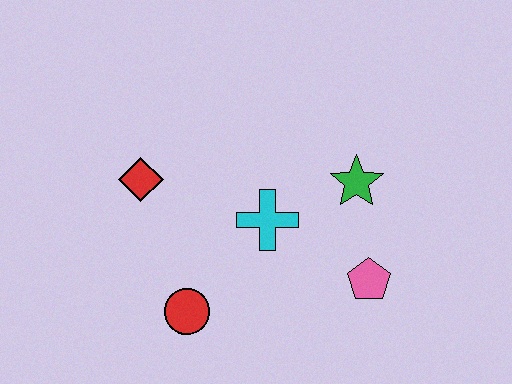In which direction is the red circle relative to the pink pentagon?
The red circle is to the left of the pink pentagon.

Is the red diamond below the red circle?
No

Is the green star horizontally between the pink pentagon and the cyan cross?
Yes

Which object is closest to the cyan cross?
The green star is closest to the cyan cross.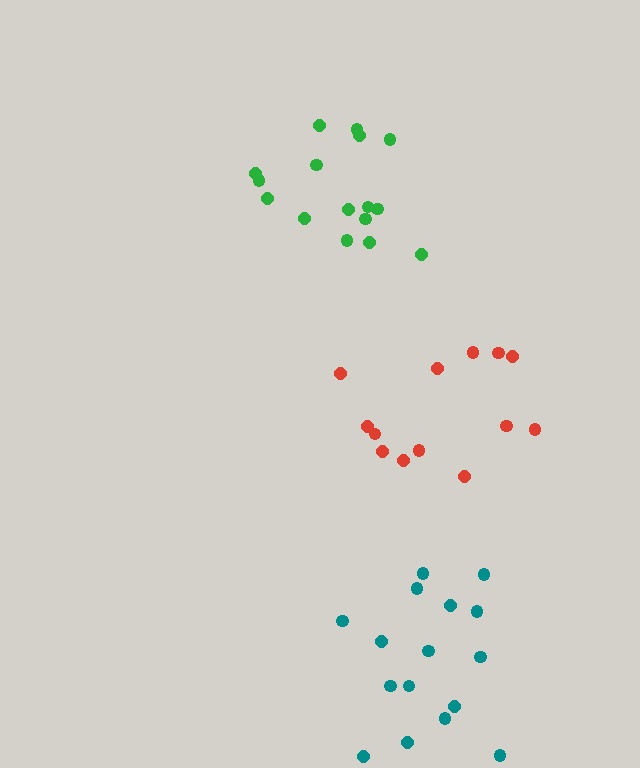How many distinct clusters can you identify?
There are 3 distinct clusters.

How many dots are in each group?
Group 1: 16 dots, Group 2: 16 dots, Group 3: 13 dots (45 total).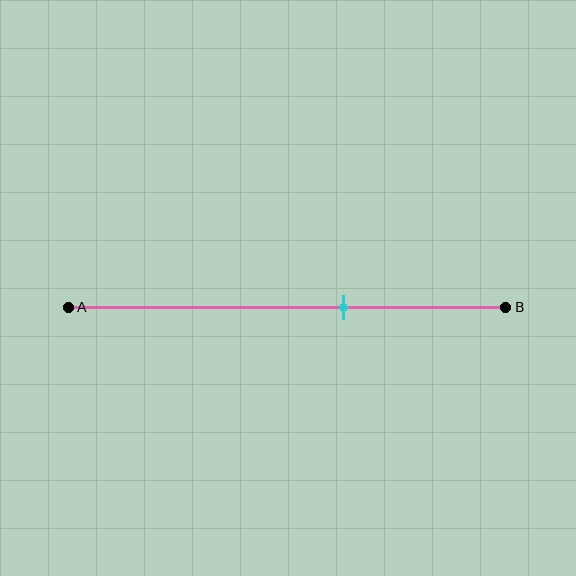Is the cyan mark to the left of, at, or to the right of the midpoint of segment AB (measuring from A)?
The cyan mark is to the right of the midpoint of segment AB.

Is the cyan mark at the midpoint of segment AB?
No, the mark is at about 65% from A, not at the 50% midpoint.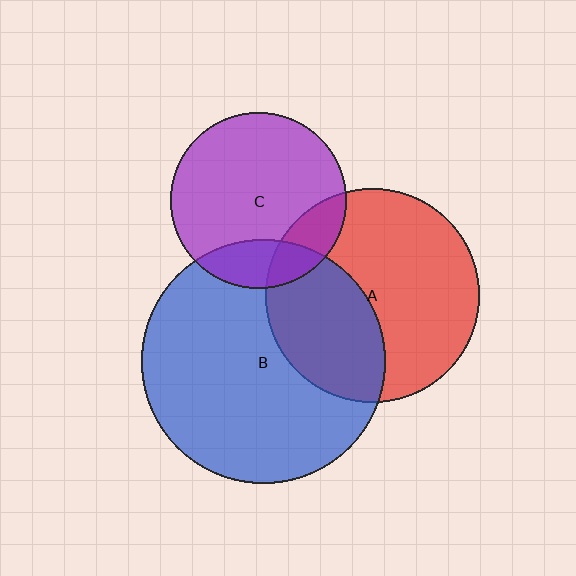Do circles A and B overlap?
Yes.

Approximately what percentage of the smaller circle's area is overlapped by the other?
Approximately 35%.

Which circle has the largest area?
Circle B (blue).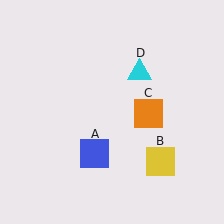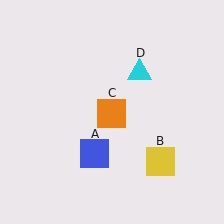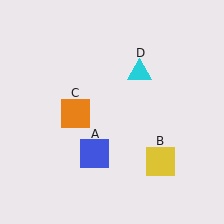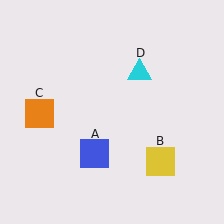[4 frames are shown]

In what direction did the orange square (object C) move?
The orange square (object C) moved left.